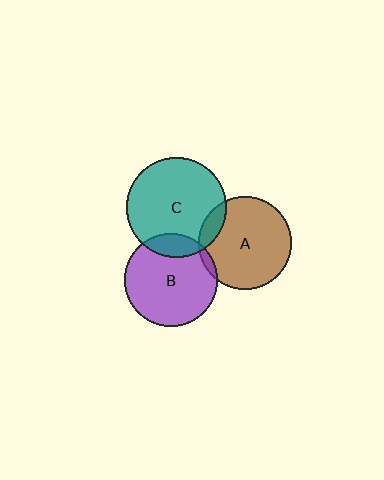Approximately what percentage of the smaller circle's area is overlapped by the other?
Approximately 5%.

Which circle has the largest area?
Circle C (teal).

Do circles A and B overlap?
Yes.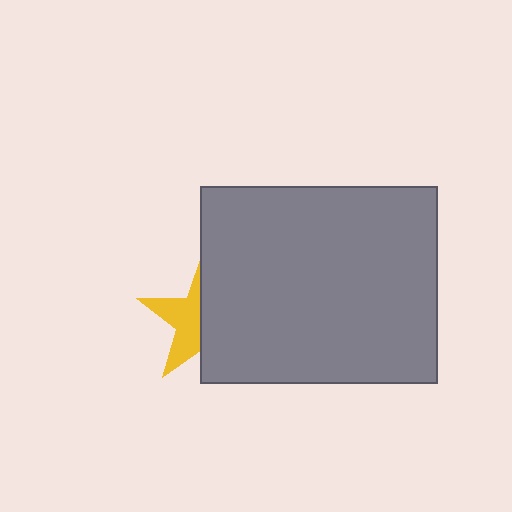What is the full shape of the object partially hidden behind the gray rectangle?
The partially hidden object is a yellow star.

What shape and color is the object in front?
The object in front is a gray rectangle.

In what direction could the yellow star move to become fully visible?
The yellow star could move left. That would shift it out from behind the gray rectangle entirely.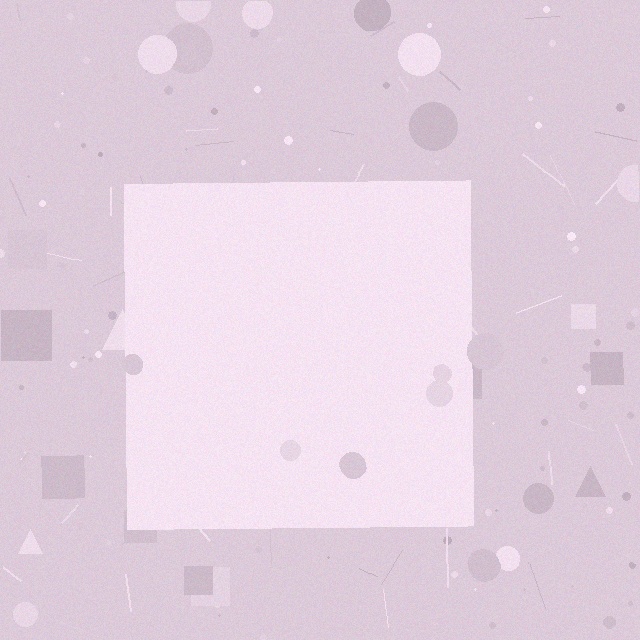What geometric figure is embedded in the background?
A square is embedded in the background.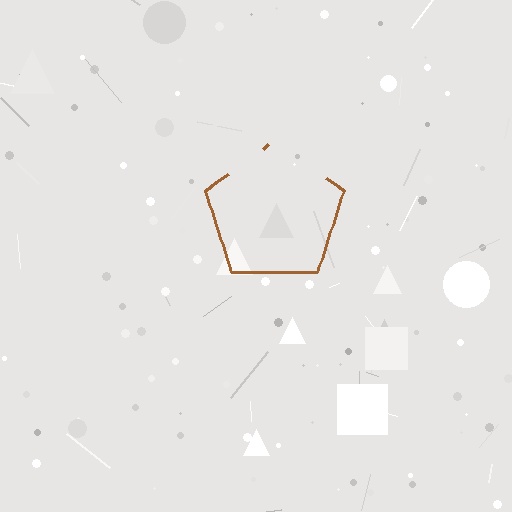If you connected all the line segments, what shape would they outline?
They would outline a pentagon.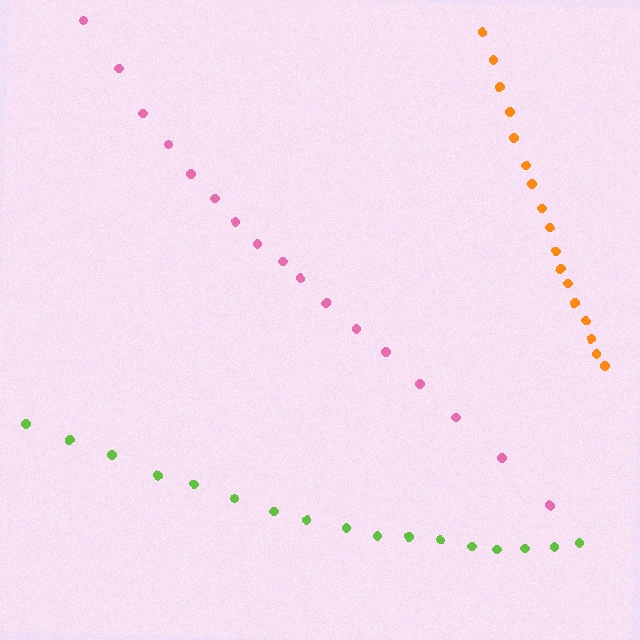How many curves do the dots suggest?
There are 3 distinct paths.